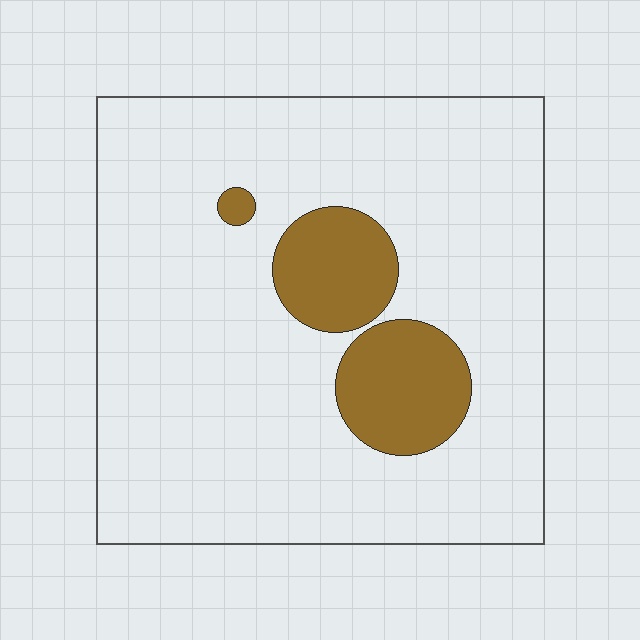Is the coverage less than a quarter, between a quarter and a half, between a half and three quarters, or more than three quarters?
Less than a quarter.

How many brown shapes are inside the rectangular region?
3.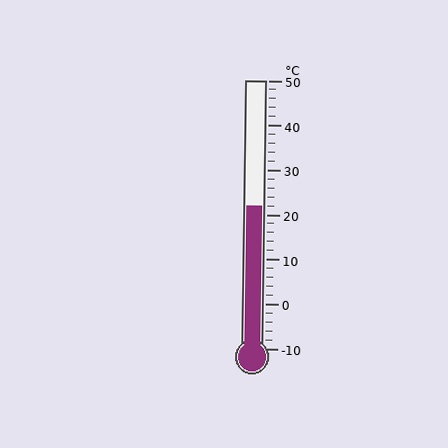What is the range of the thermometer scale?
The thermometer scale ranges from -10°C to 50°C.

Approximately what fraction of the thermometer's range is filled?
The thermometer is filled to approximately 55% of its range.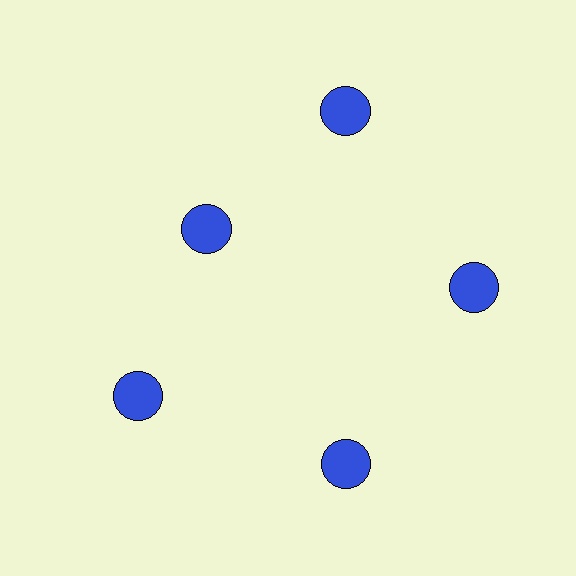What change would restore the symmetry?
The symmetry would be restored by moving it outward, back onto the ring so that all 5 circles sit at equal angles and equal distance from the center.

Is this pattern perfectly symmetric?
No. The 5 blue circles are arranged in a ring, but one element near the 10 o'clock position is pulled inward toward the center, breaking the 5-fold rotational symmetry.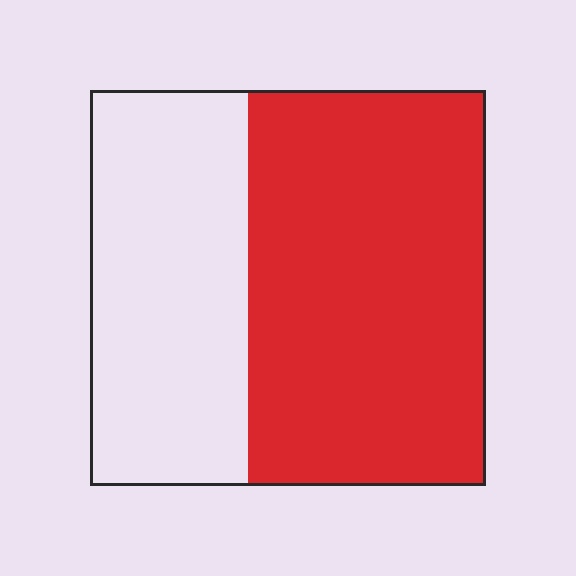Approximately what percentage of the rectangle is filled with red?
Approximately 60%.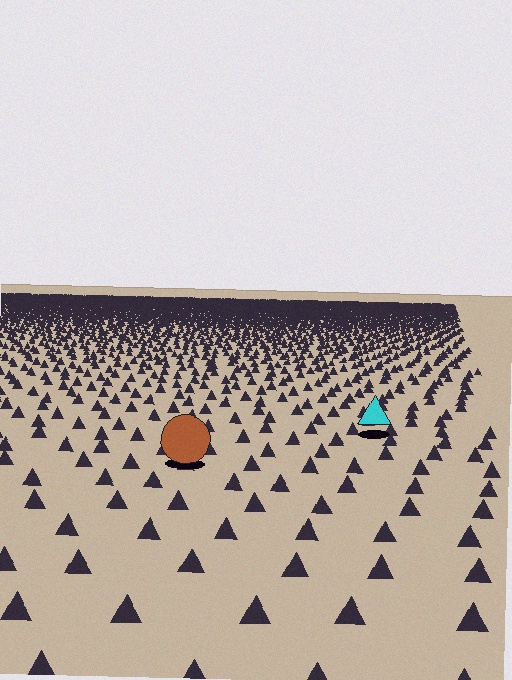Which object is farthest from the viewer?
The cyan triangle is farthest from the viewer. It appears smaller and the ground texture around it is denser.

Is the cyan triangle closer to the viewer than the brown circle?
No. The brown circle is closer — you can tell from the texture gradient: the ground texture is coarser near it.